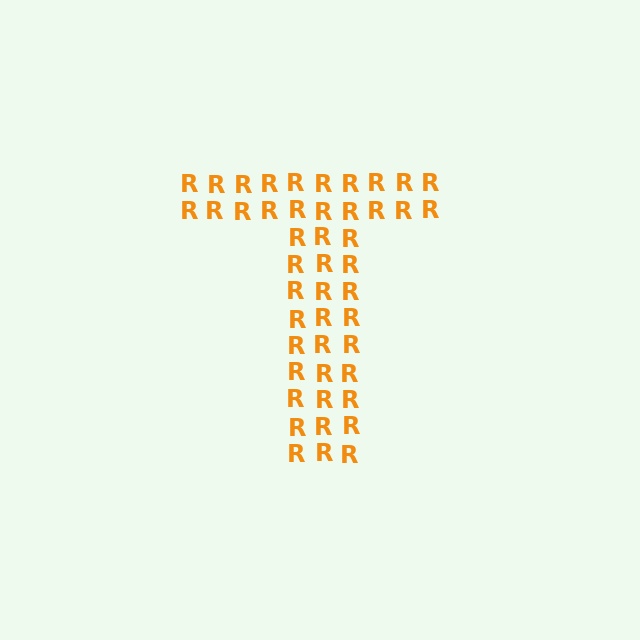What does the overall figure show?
The overall figure shows the letter T.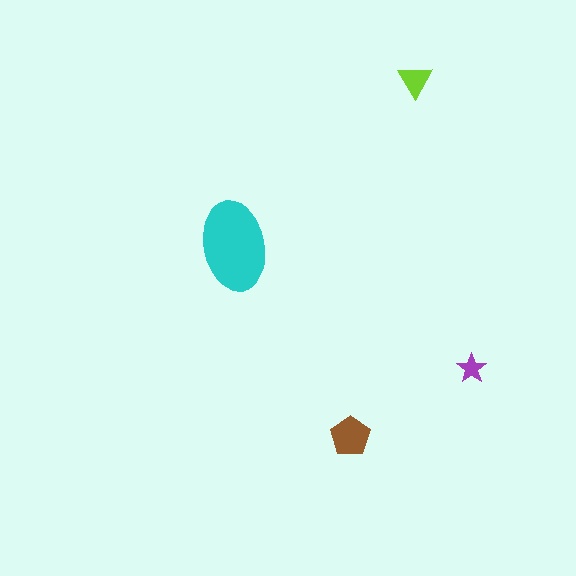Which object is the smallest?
The purple star.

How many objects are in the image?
There are 4 objects in the image.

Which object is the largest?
The cyan ellipse.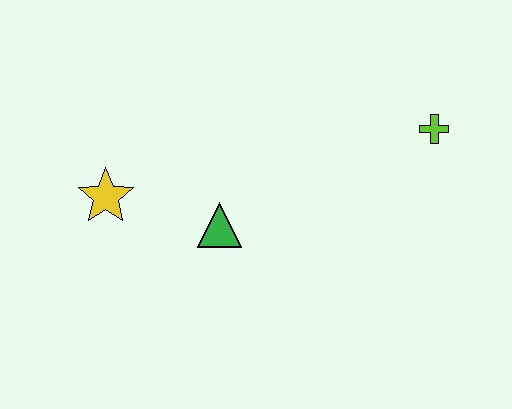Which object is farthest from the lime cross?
The yellow star is farthest from the lime cross.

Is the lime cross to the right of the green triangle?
Yes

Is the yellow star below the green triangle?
No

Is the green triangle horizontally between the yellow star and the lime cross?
Yes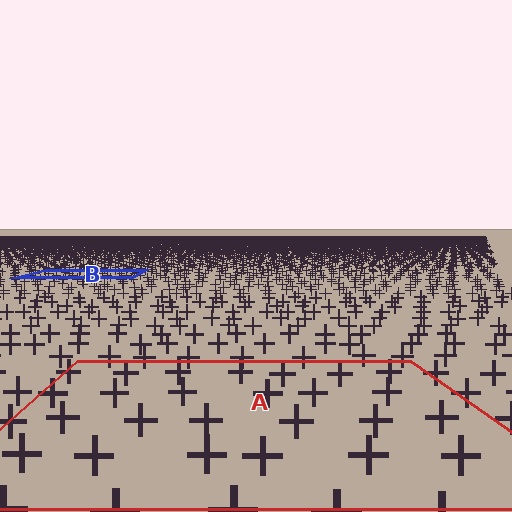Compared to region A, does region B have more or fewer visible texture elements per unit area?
Region B has more texture elements per unit area — they are packed more densely because it is farther away.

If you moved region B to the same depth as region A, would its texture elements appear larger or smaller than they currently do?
They would appear larger. At a closer depth, the same texture elements are projected at a bigger on-screen size.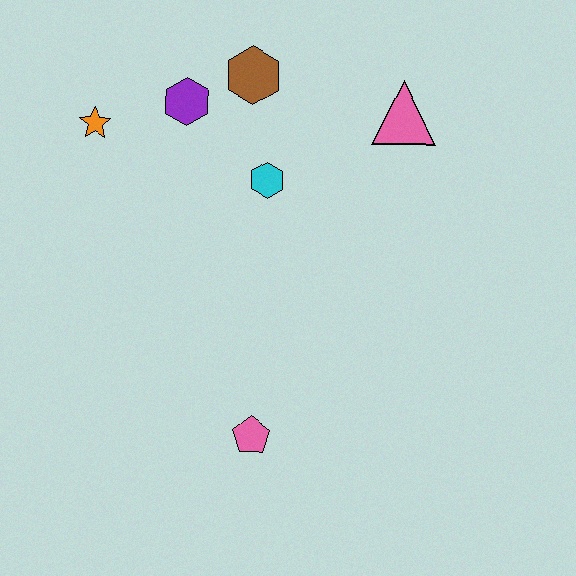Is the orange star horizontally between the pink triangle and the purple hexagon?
No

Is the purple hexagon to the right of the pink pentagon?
No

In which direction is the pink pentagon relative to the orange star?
The pink pentagon is below the orange star.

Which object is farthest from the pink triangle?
The pink pentagon is farthest from the pink triangle.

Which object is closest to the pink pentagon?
The cyan hexagon is closest to the pink pentagon.